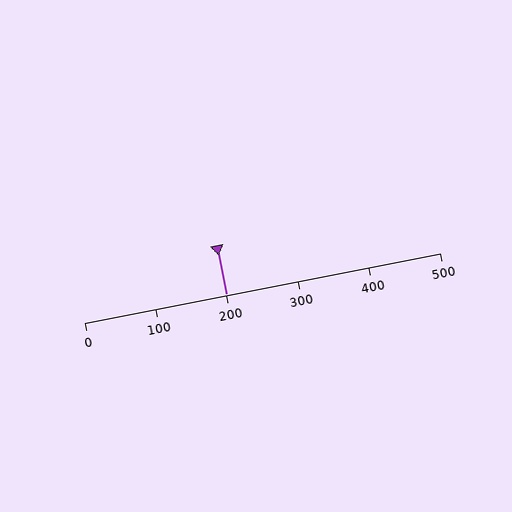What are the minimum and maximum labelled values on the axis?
The axis runs from 0 to 500.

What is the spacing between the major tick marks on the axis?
The major ticks are spaced 100 apart.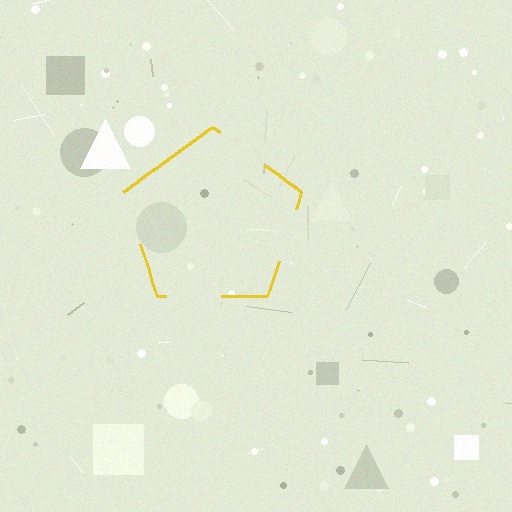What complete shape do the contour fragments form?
The contour fragments form a pentagon.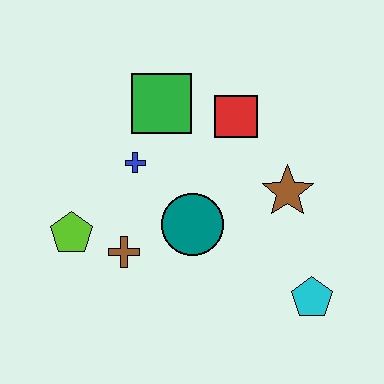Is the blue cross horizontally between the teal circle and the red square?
No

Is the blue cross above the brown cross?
Yes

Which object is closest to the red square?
The green square is closest to the red square.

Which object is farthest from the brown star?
The lime pentagon is farthest from the brown star.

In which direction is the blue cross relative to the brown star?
The blue cross is to the left of the brown star.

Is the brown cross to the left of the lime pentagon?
No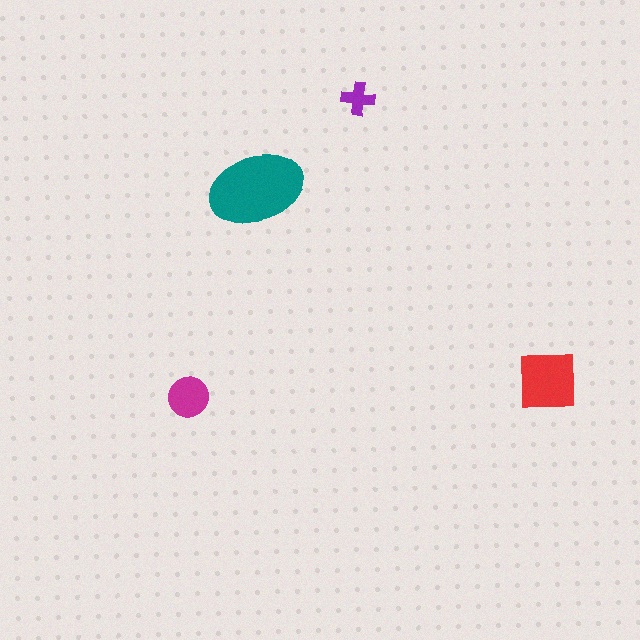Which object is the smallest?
The purple cross.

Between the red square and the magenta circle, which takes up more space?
The red square.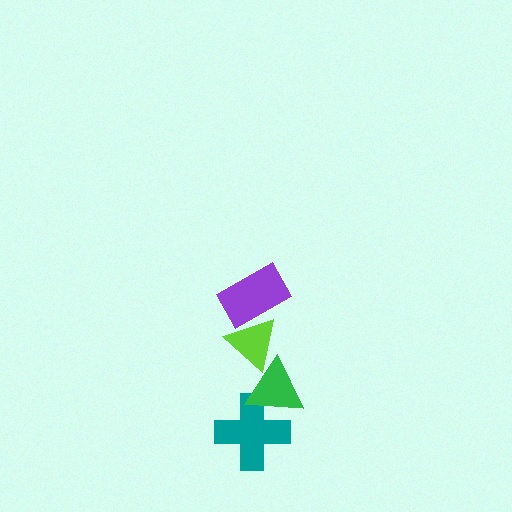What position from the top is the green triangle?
The green triangle is 3rd from the top.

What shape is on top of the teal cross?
The green triangle is on top of the teal cross.